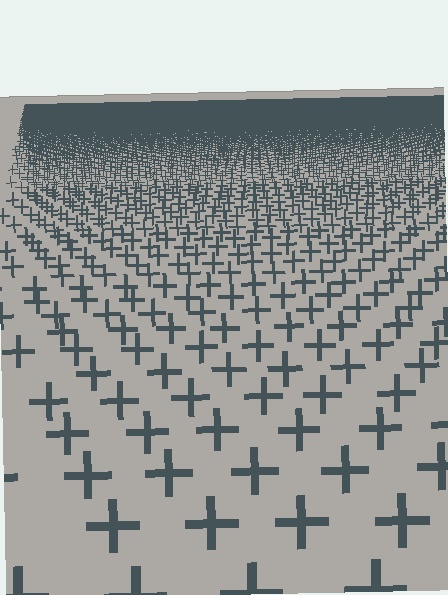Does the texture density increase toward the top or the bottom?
Density increases toward the top.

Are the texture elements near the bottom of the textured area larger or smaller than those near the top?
Larger. Near the bottom, elements are closer to the viewer and appear at a bigger on-screen size.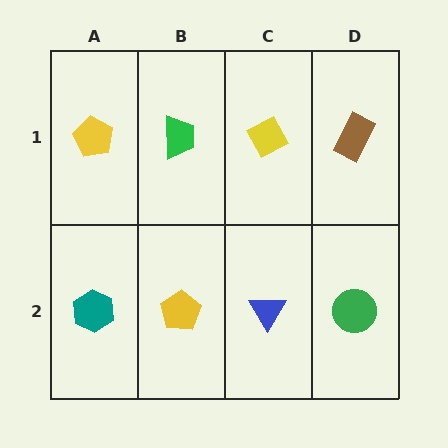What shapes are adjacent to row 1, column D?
A green circle (row 2, column D), a yellow diamond (row 1, column C).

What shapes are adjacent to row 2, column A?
A yellow pentagon (row 1, column A), a yellow pentagon (row 2, column B).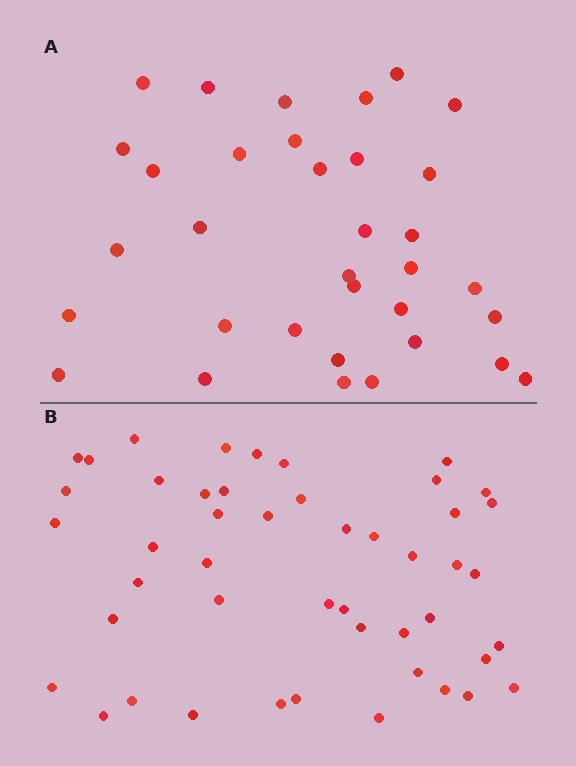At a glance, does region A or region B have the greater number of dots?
Region B (the bottom region) has more dots.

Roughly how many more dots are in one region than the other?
Region B has approximately 15 more dots than region A.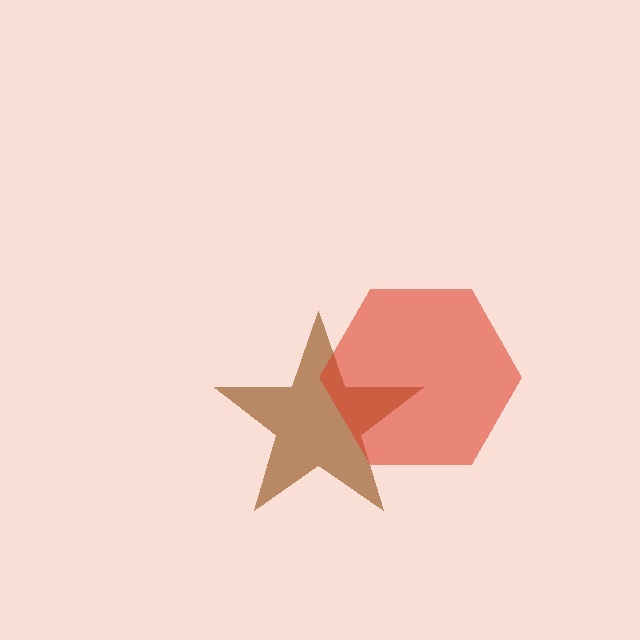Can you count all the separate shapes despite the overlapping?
Yes, there are 2 separate shapes.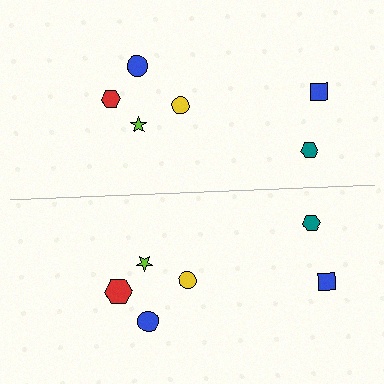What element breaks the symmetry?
The red hexagon on the bottom side has a different size than its mirror counterpart.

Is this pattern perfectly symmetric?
No, the pattern is not perfectly symmetric. The red hexagon on the bottom side has a different size than its mirror counterpart.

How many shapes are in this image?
There are 12 shapes in this image.